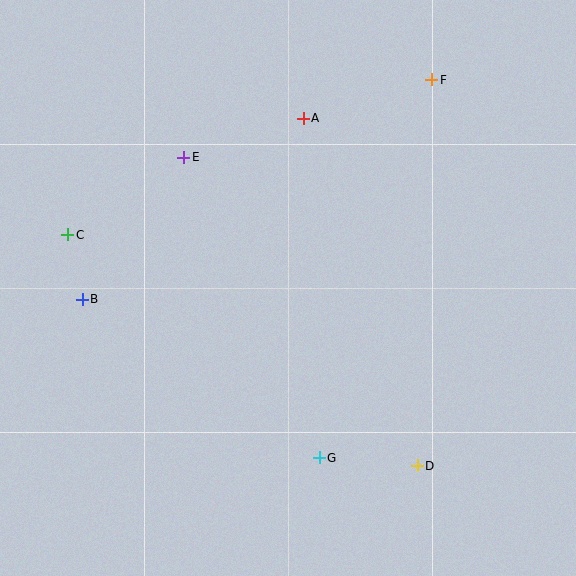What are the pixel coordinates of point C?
Point C is at (68, 235).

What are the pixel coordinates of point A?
Point A is at (303, 118).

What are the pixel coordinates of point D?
Point D is at (417, 466).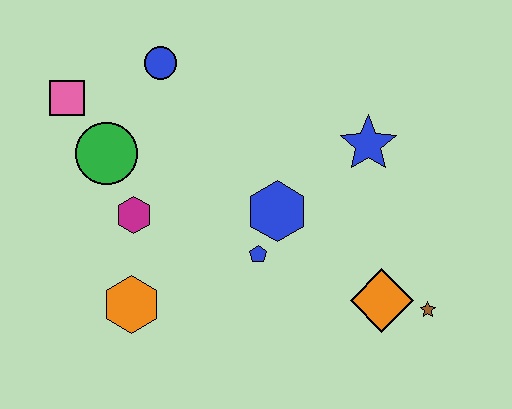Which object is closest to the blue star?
The blue hexagon is closest to the blue star.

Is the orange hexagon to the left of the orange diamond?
Yes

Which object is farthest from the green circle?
The brown star is farthest from the green circle.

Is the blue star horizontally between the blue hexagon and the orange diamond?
Yes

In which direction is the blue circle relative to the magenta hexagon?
The blue circle is above the magenta hexagon.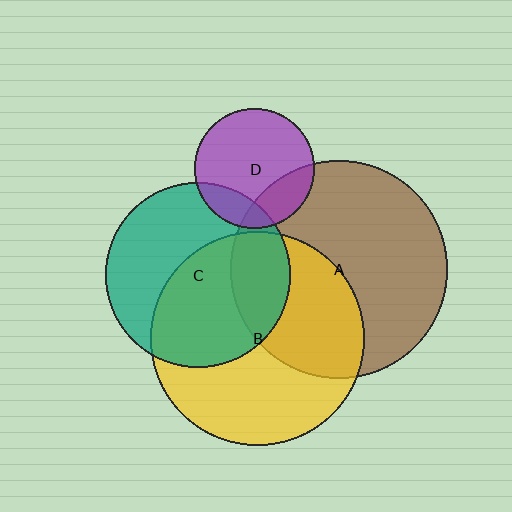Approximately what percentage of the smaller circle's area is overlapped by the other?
Approximately 20%.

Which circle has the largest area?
Circle A (brown).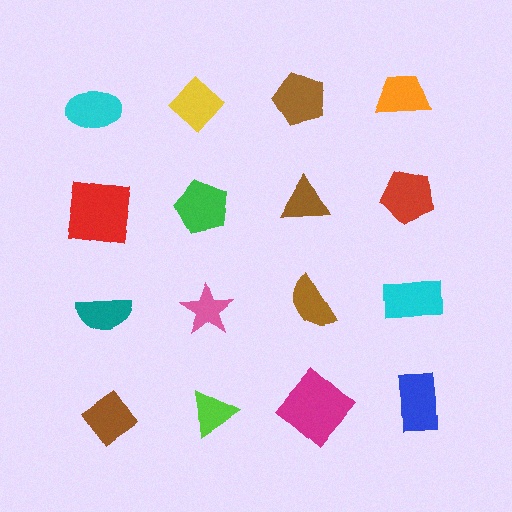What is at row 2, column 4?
A red pentagon.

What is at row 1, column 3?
A brown pentagon.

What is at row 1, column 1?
A cyan ellipse.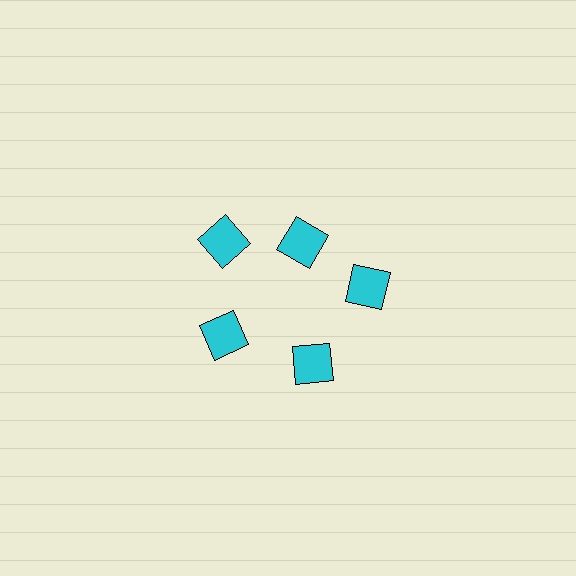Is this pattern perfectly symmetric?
No. The 5 cyan squares are arranged in a ring, but one element near the 1 o'clock position is pulled inward toward the center, breaking the 5-fold rotational symmetry.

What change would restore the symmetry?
The symmetry would be restored by moving it outward, back onto the ring so that all 5 squares sit at equal angles and equal distance from the center.